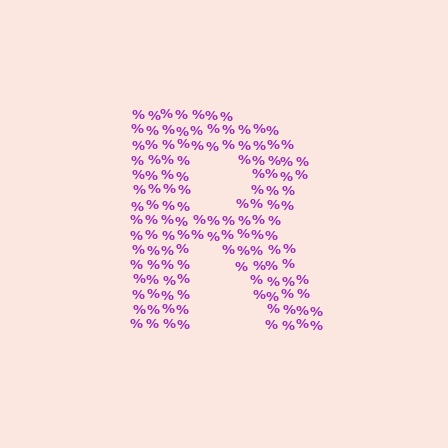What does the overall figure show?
The overall figure shows the letter R.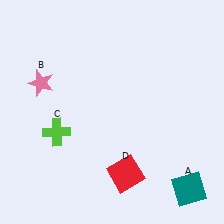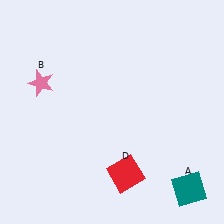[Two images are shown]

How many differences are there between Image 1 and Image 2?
There is 1 difference between the two images.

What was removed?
The lime cross (C) was removed in Image 2.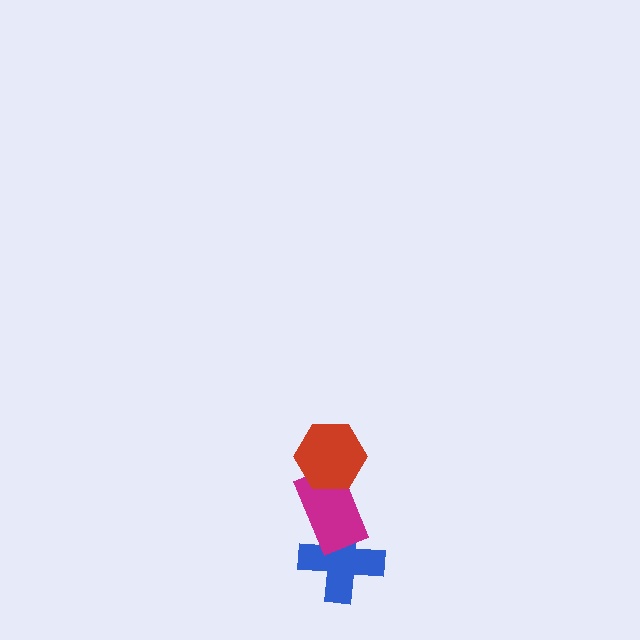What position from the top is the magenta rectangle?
The magenta rectangle is 2nd from the top.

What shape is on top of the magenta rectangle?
The red hexagon is on top of the magenta rectangle.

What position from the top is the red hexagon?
The red hexagon is 1st from the top.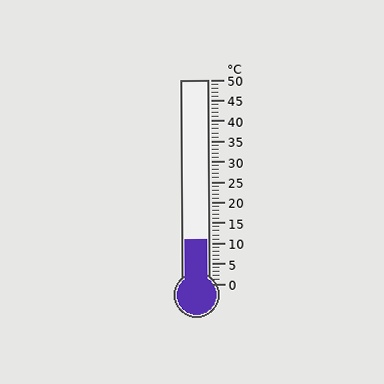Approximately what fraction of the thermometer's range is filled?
The thermometer is filled to approximately 20% of its range.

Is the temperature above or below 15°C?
The temperature is below 15°C.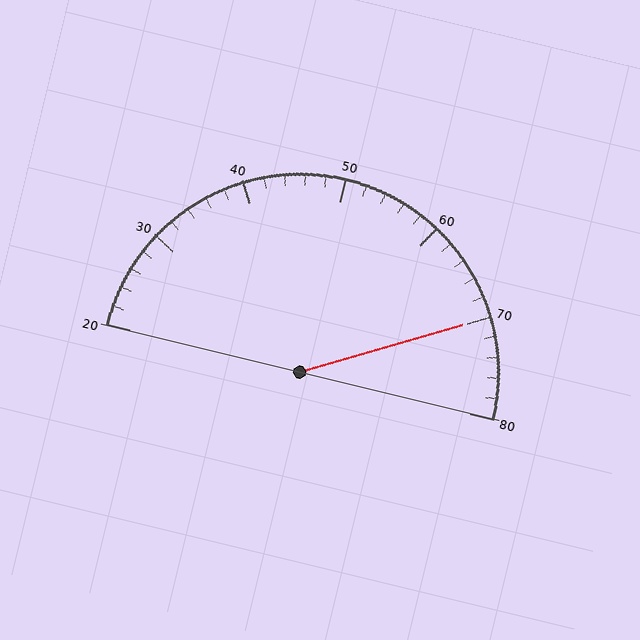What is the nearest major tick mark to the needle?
The nearest major tick mark is 70.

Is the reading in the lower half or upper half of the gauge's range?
The reading is in the upper half of the range (20 to 80).